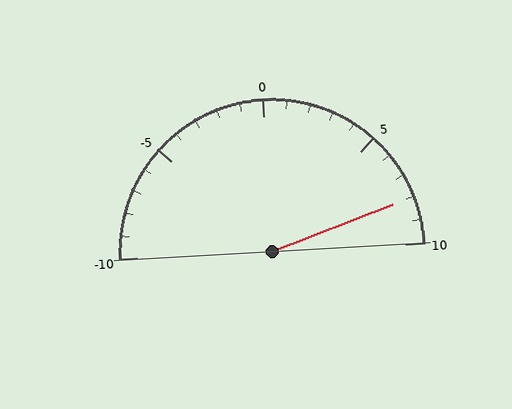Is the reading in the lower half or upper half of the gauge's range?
The reading is in the upper half of the range (-10 to 10).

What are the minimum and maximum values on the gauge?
The gauge ranges from -10 to 10.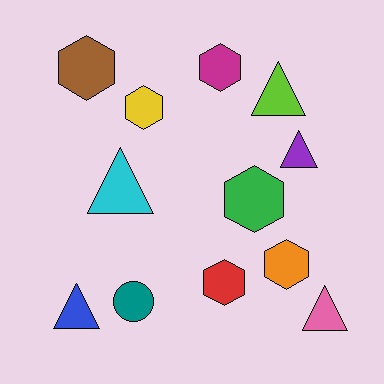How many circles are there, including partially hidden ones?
There is 1 circle.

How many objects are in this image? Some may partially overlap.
There are 12 objects.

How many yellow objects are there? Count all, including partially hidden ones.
There is 1 yellow object.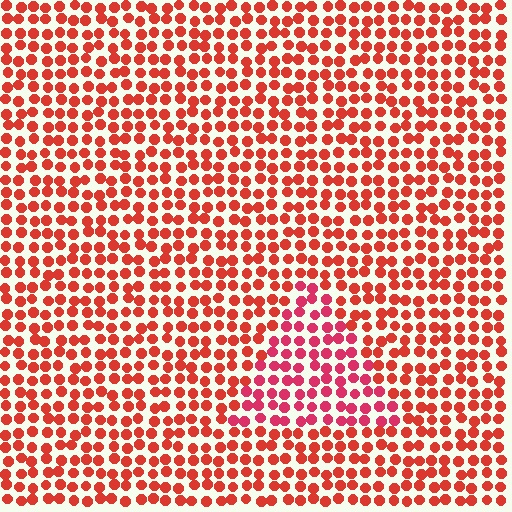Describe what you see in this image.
The image is filled with small red elements in a uniform arrangement. A triangle-shaped region is visible where the elements are tinted to a slightly different hue, forming a subtle color boundary.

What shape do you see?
I see a triangle.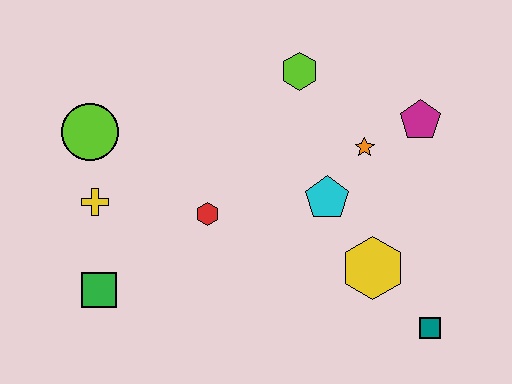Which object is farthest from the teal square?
The lime circle is farthest from the teal square.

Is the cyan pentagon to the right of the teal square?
No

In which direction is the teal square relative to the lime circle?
The teal square is to the right of the lime circle.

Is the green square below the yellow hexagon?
Yes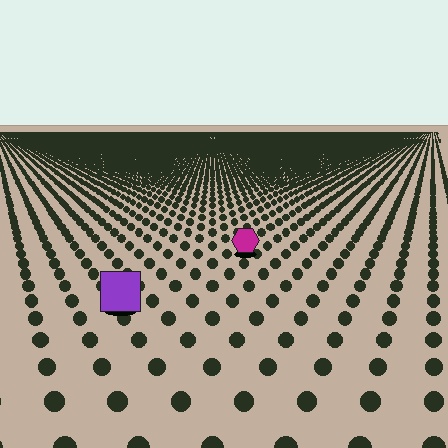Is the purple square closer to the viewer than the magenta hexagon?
Yes. The purple square is closer — you can tell from the texture gradient: the ground texture is coarser near it.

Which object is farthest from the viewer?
The magenta hexagon is farthest from the viewer. It appears smaller and the ground texture around it is denser.